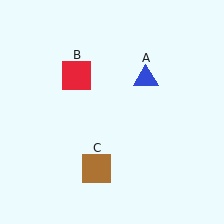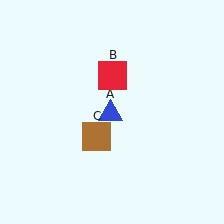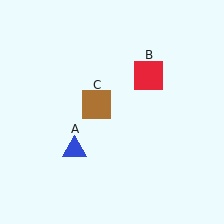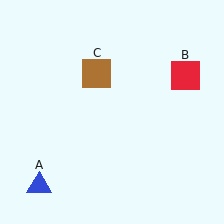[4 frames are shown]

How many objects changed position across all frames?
3 objects changed position: blue triangle (object A), red square (object B), brown square (object C).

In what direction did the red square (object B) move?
The red square (object B) moved right.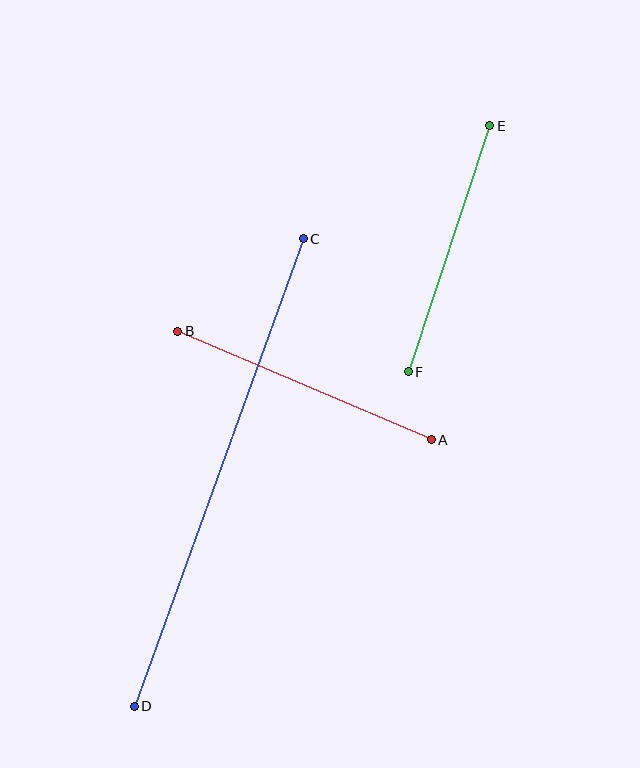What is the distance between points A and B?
The distance is approximately 276 pixels.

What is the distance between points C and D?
The distance is approximately 497 pixels.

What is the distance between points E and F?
The distance is approximately 259 pixels.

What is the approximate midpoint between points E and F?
The midpoint is at approximately (449, 249) pixels.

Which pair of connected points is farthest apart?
Points C and D are farthest apart.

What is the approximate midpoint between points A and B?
The midpoint is at approximately (305, 386) pixels.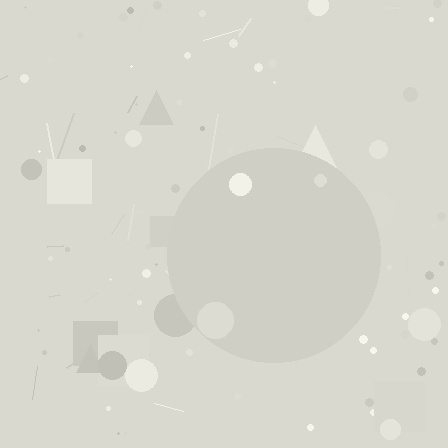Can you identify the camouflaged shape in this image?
The camouflaged shape is a circle.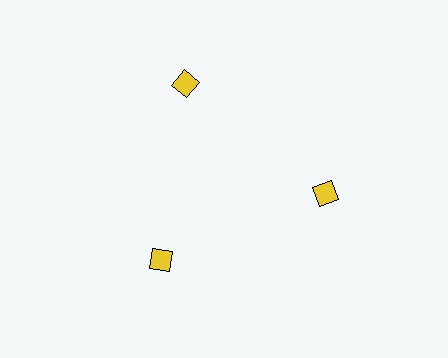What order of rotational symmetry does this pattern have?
This pattern has 3-fold rotational symmetry.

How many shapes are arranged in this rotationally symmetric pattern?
There are 3 shapes, arranged in 3 groups of 1.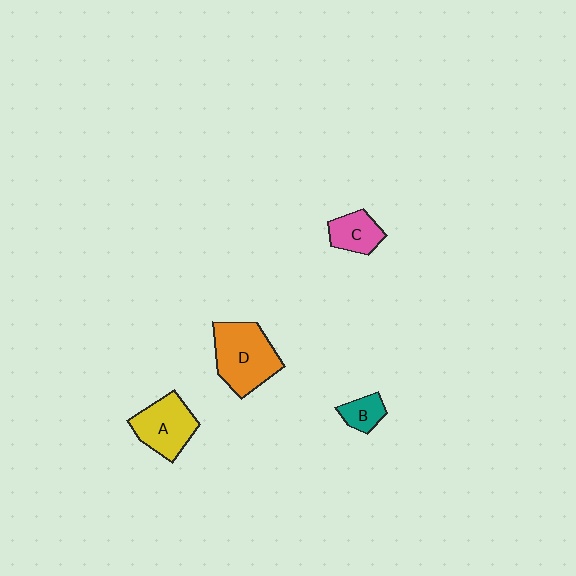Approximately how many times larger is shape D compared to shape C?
Approximately 2.1 times.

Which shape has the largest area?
Shape D (orange).